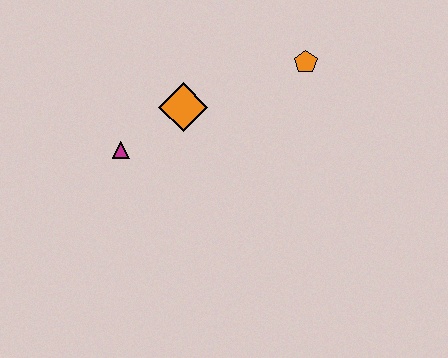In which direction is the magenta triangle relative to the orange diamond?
The magenta triangle is to the left of the orange diamond.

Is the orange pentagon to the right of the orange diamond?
Yes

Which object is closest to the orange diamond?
The magenta triangle is closest to the orange diamond.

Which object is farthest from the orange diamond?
The orange pentagon is farthest from the orange diamond.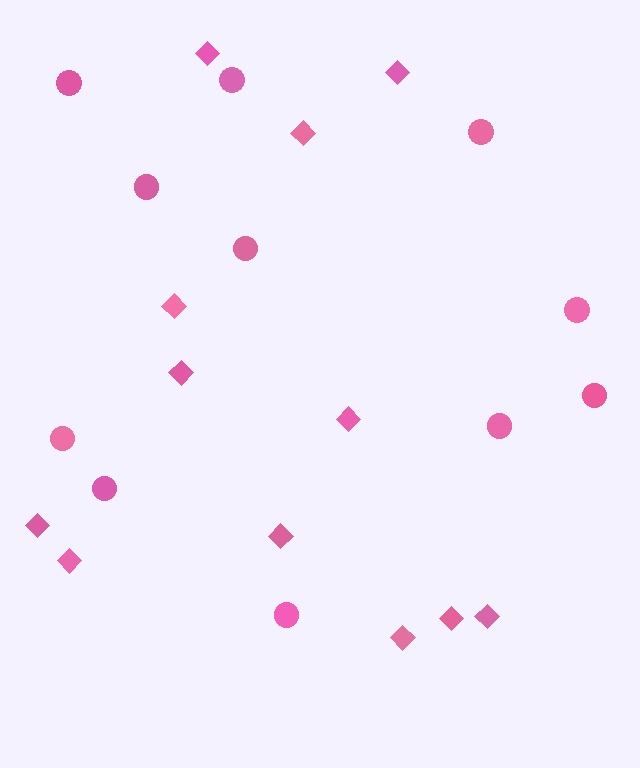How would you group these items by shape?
There are 2 groups: one group of diamonds (12) and one group of circles (11).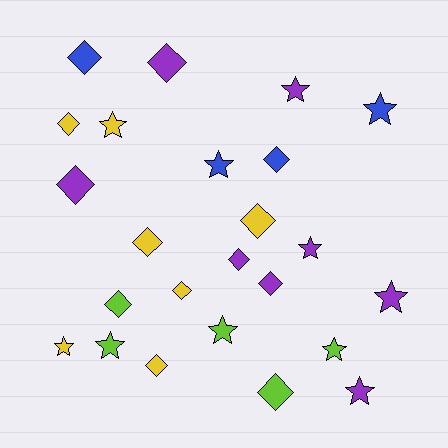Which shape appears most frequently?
Diamond, with 13 objects.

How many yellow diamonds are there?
There are 5 yellow diamonds.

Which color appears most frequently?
Purple, with 8 objects.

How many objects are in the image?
There are 24 objects.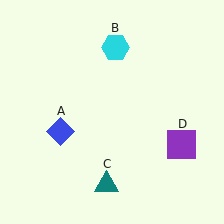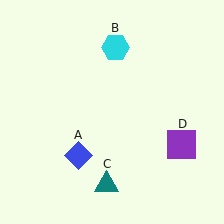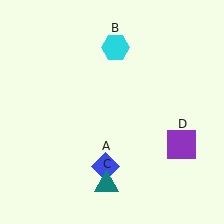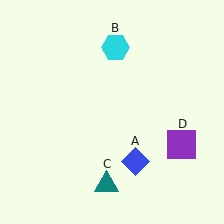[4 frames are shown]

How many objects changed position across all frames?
1 object changed position: blue diamond (object A).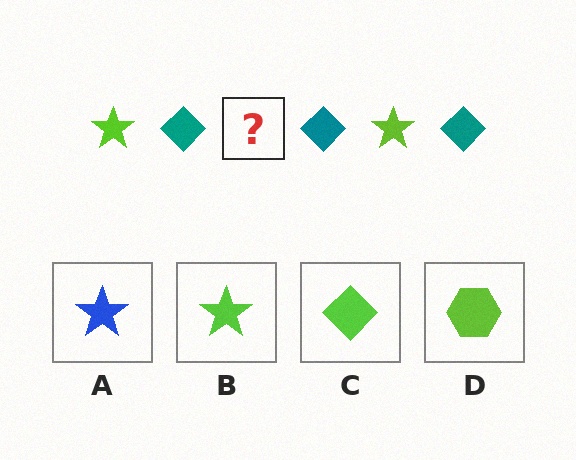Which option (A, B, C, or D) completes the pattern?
B.